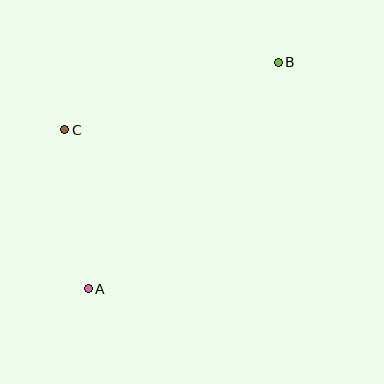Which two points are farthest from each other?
Points A and B are farthest from each other.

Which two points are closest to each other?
Points A and C are closest to each other.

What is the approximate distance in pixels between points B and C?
The distance between B and C is approximately 224 pixels.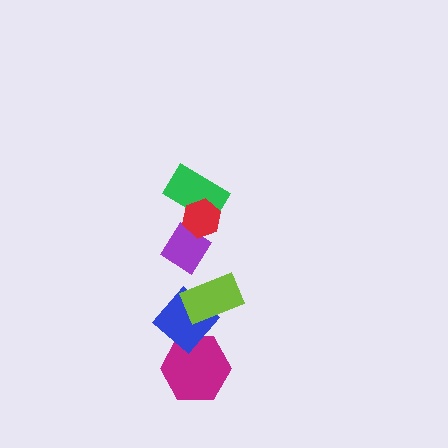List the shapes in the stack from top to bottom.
From top to bottom: the red hexagon, the green rectangle, the purple diamond, the lime rectangle, the blue diamond, the magenta hexagon.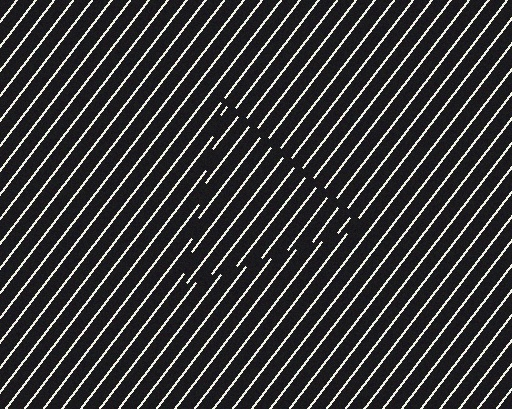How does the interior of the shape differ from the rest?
The interior of the shape contains the same grating, shifted by half a period — the contour is defined by the phase discontinuity where line-ends from the inner and outer gratings abut.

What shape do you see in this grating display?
An illusory triangle. The interior of the shape contains the same grating, shifted by half a period — the contour is defined by the phase discontinuity where line-ends from the inner and outer gratings abut.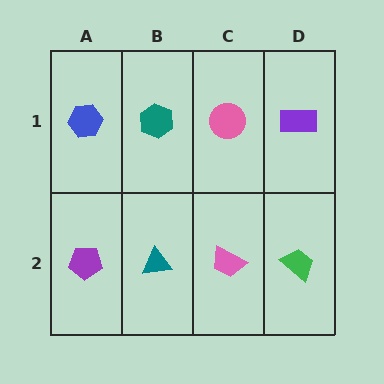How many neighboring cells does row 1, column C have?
3.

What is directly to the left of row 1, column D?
A pink circle.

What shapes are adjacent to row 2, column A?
A blue hexagon (row 1, column A), a teal triangle (row 2, column B).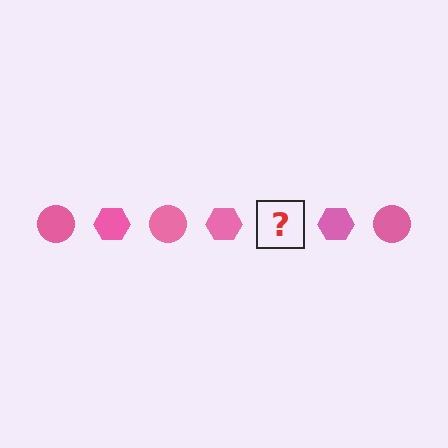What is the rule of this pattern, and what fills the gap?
The rule is that the pattern cycles through circle, hexagon shapes in pink. The gap should be filled with a pink circle.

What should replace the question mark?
The question mark should be replaced with a pink circle.